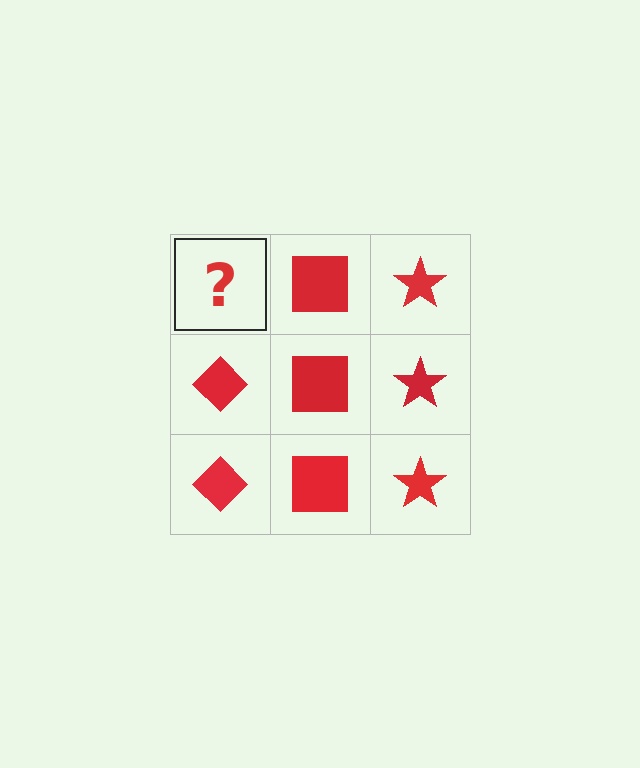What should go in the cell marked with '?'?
The missing cell should contain a red diamond.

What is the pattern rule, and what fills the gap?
The rule is that each column has a consistent shape. The gap should be filled with a red diamond.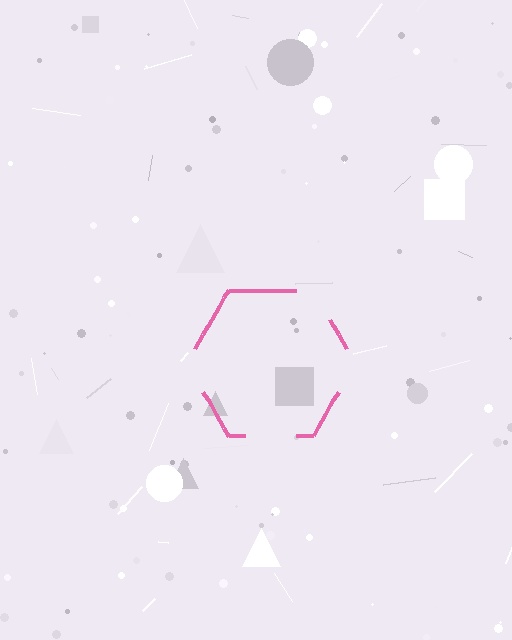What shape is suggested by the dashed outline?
The dashed outline suggests a hexagon.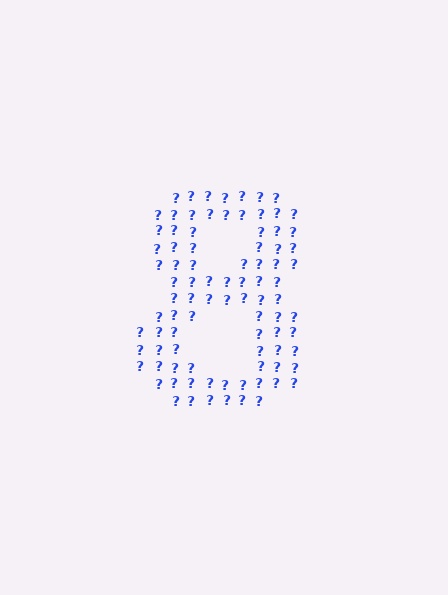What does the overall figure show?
The overall figure shows the digit 8.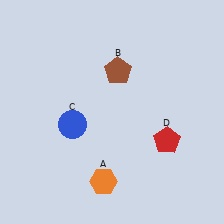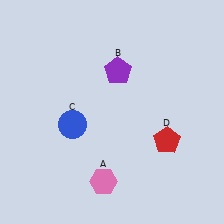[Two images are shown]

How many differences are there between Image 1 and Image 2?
There are 2 differences between the two images.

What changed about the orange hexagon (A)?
In Image 1, A is orange. In Image 2, it changed to pink.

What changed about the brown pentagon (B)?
In Image 1, B is brown. In Image 2, it changed to purple.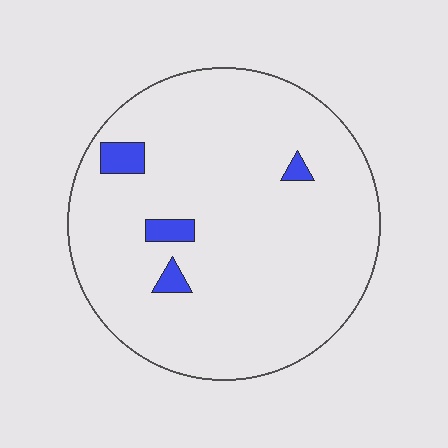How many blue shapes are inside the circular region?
4.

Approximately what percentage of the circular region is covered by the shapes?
Approximately 5%.